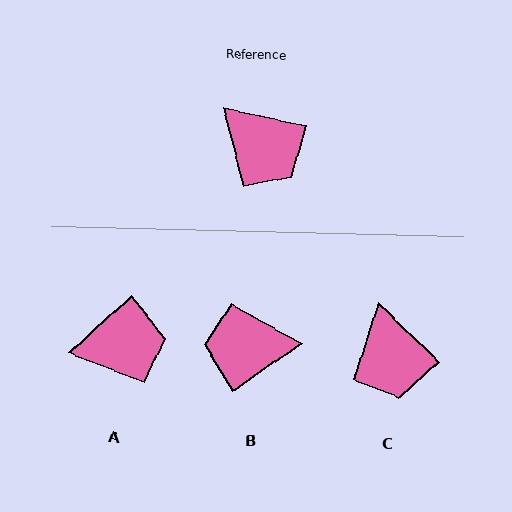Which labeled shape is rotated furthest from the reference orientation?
B, about 134 degrees away.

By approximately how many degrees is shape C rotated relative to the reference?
Approximately 32 degrees clockwise.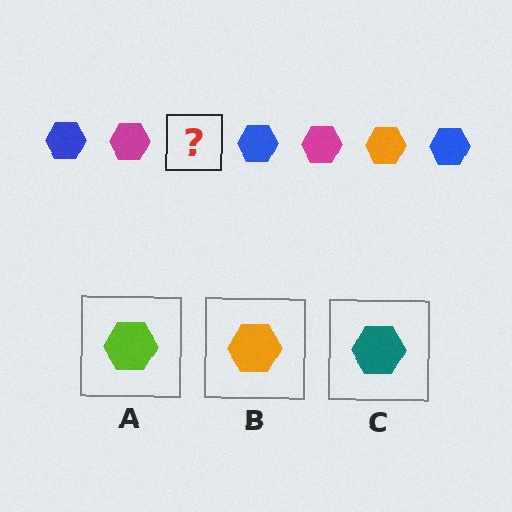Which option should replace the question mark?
Option B.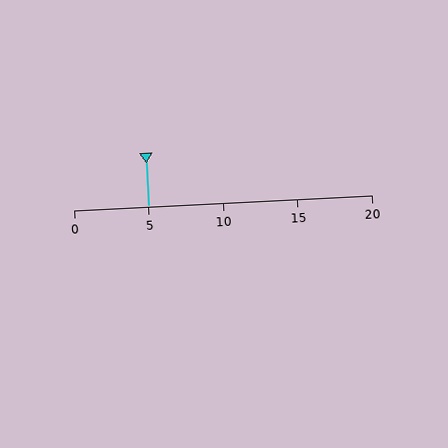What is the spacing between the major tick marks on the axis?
The major ticks are spaced 5 apart.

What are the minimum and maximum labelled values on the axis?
The axis runs from 0 to 20.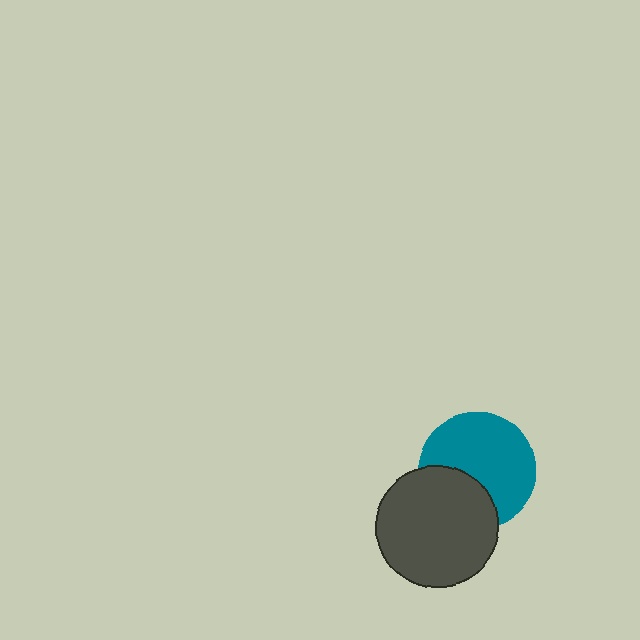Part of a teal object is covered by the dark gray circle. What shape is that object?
It is a circle.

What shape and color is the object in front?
The object in front is a dark gray circle.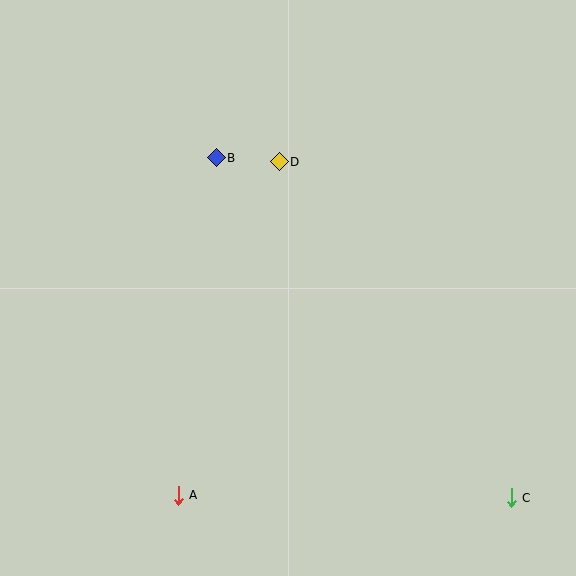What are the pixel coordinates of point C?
Point C is at (511, 498).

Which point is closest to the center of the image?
Point D at (279, 162) is closest to the center.